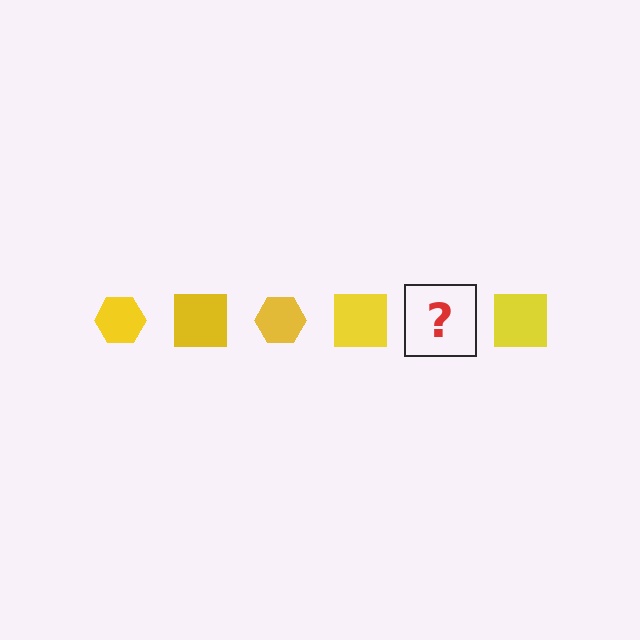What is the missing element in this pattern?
The missing element is a yellow hexagon.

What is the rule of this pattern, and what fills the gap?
The rule is that the pattern cycles through hexagon, square shapes in yellow. The gap should be filled with a yellow hexagon.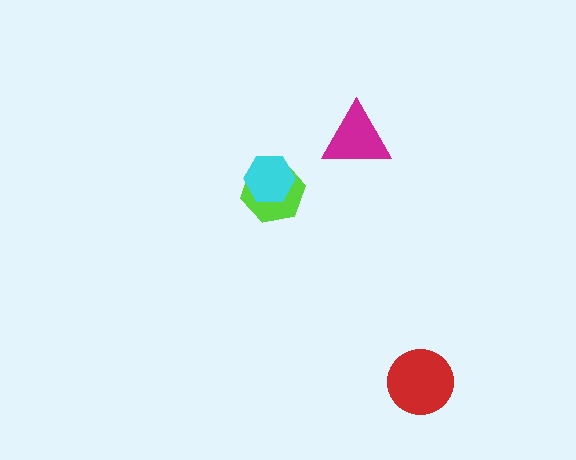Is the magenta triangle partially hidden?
No, no other shape covers it.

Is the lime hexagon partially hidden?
Yes, it is partially covered by another shape.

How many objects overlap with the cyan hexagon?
1 object overlaps with the cyan hexagon.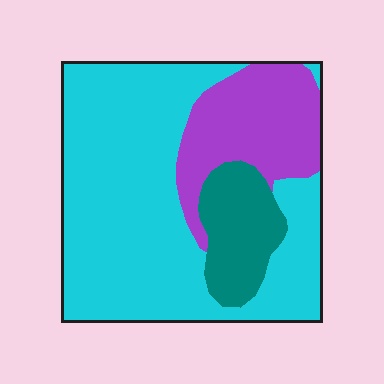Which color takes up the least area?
Teal, at roughly 15%.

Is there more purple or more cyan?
Cyan.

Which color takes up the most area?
Cyan, at roughly 65%.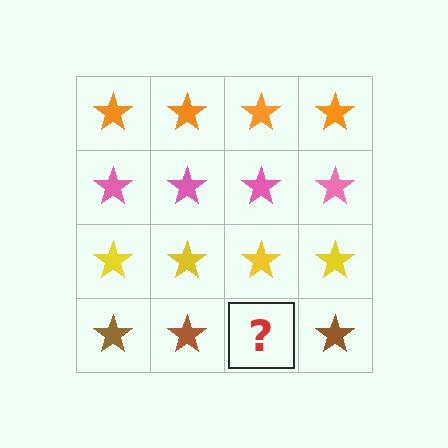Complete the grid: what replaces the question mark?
The question mark should be replaced with a brown star.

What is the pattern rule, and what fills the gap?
The rule is that each row has a consistent color. The gap should be filled with a brown star.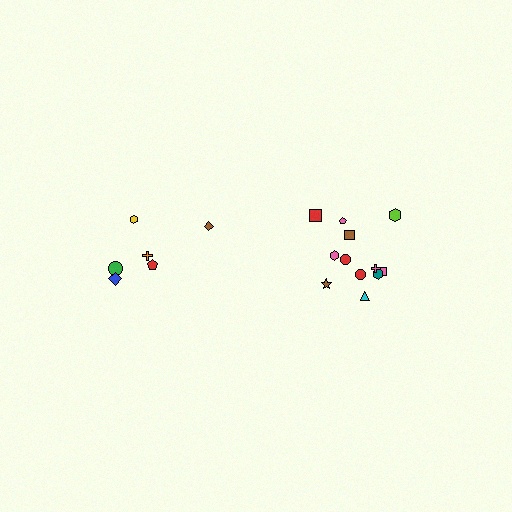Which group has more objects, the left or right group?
The right group.